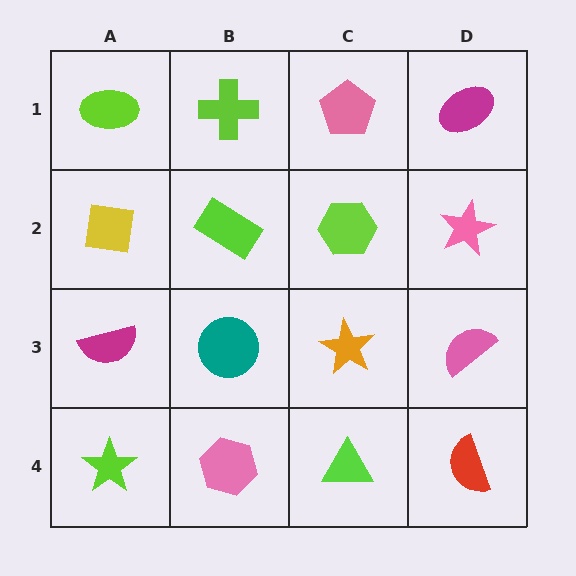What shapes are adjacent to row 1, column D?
A pink star (row 2, column D), a pink pentagon (row 1, column C).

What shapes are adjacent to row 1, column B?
A lime rectangle (row 2, column B), a lime ellipse (row 1, column A), a pink pentagon (row 1, column C).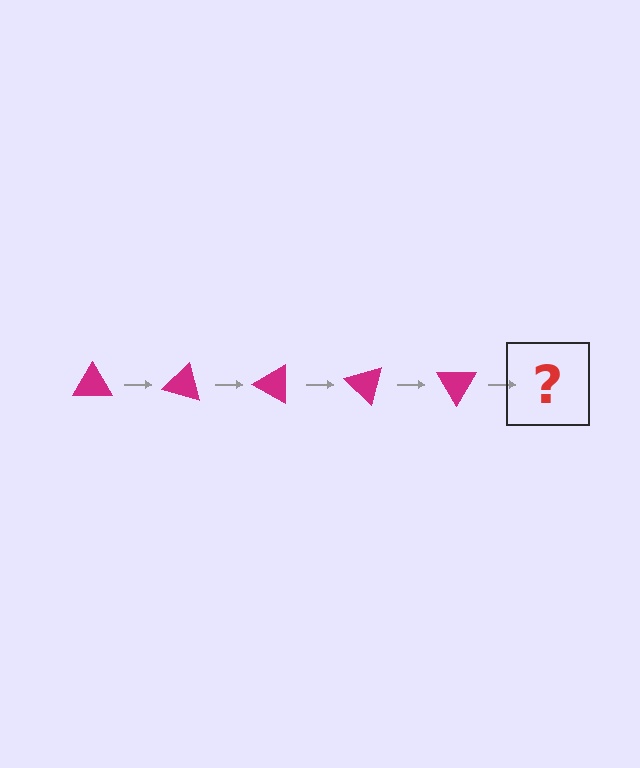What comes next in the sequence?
The next element should be a magenta triangle rotated 75 degrees.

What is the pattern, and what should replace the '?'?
The pattern is that the triangle rotates 15 degrees each step. The '?' should be a magenta triangle rotated 75 degrees.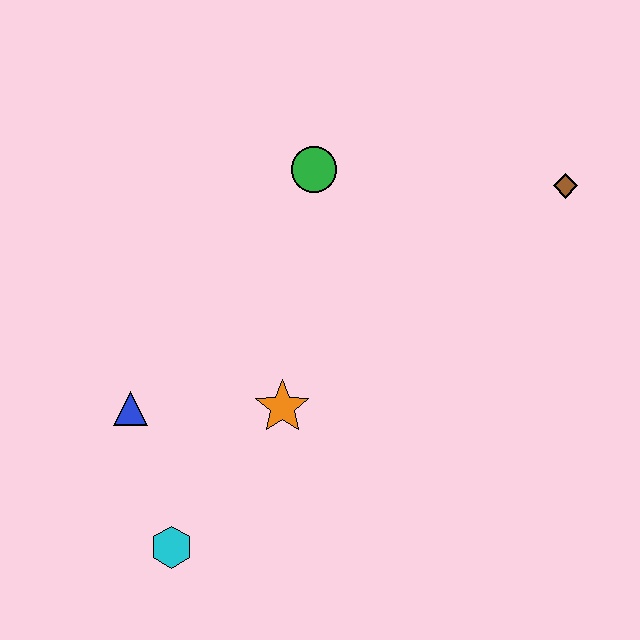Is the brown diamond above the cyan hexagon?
Yes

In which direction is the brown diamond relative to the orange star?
The brown diamond is to the right of the orange star.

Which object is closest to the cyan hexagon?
The blue triangle is closest to the cyan hexagon.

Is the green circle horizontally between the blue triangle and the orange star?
No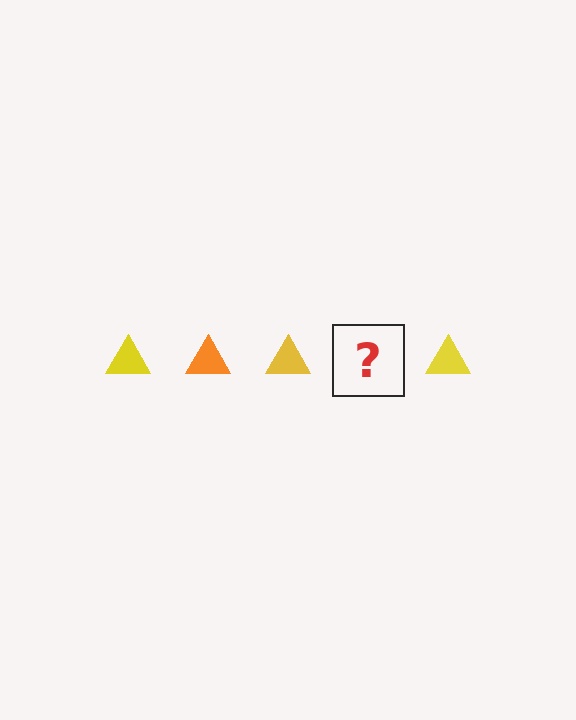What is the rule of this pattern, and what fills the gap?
The rule is that the pattern cycles through yellow, orange triangles. The gap should be filled with an orange triangle.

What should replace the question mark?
The question mark should be replaced with an orange triangle.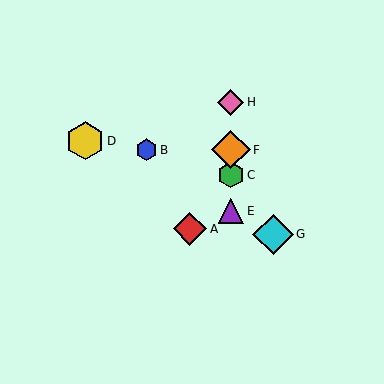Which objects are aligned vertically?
Objects C, E, F, H are aligned vertically.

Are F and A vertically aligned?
No, F is at x≈231 and A is at x≈190.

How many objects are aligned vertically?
4 objects (C, E, F, H) are aligned vertically.